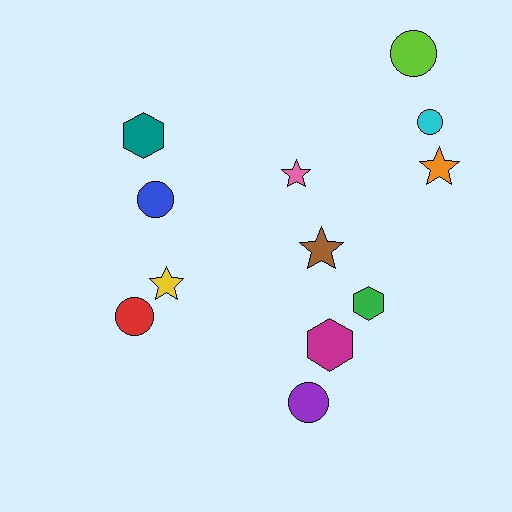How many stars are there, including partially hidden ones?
There are 4 stars.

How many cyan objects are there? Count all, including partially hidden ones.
There is 1 cyan object.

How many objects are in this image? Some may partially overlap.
There are 12 objects.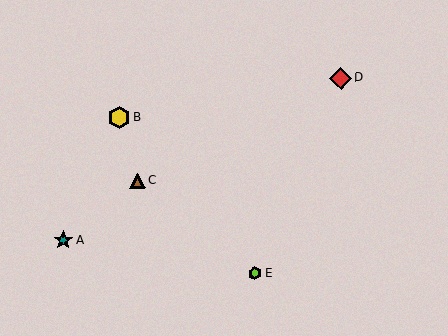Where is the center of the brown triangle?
The center of the brown triangle is at (138, 181).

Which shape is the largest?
The yellow hexagon (labeled B) is the largest.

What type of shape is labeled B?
Shape B is a yellow hexagon.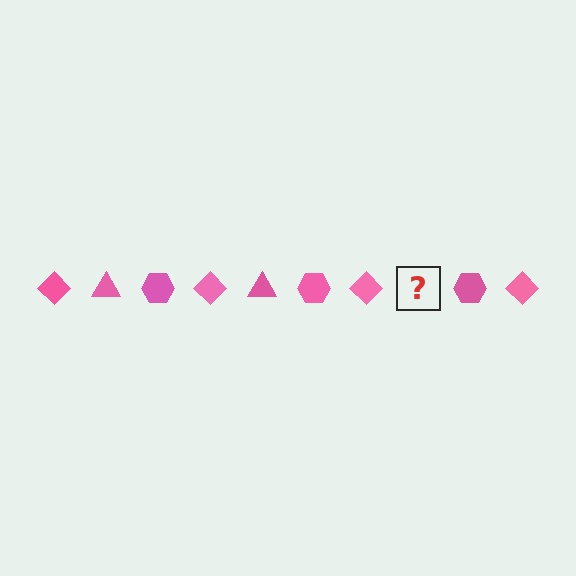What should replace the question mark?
The question mark should be replaced with a pink triangle.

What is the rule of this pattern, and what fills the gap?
The rule is that the pattern cycles through diamond, triangle, hexagon shapes in pink. The gap should be filled with a pink triangle.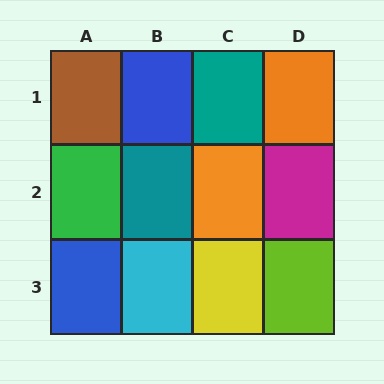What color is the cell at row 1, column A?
Brown.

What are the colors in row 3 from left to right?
Blue, cyan, yellow, lime.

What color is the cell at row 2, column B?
Teal.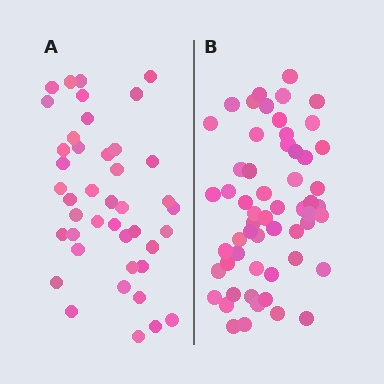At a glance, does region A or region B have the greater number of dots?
Region B (the right region) has more dots.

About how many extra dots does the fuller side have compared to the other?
Region B has approximately 15 more dots than region A.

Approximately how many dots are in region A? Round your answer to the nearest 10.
About 40 dots. (The exact count is 42, which rounds to 40.)